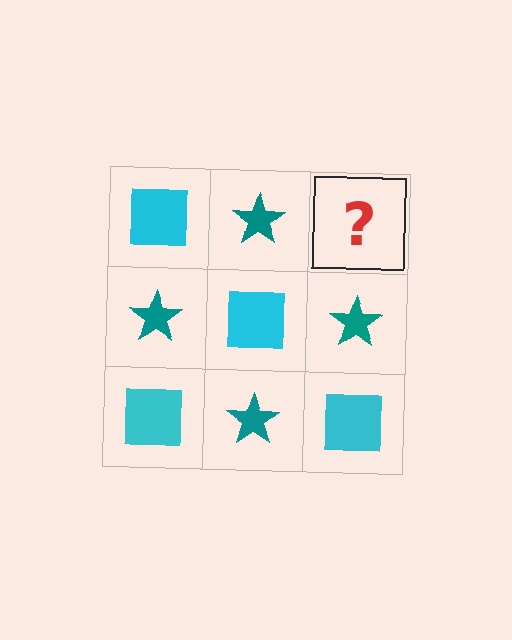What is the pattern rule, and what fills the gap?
The rule is that it alternates cyan square and teal star in a checkerboard pattern. The gap should be filled with a cyan square.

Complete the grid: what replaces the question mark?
The question mark should be replaced with a cyan square.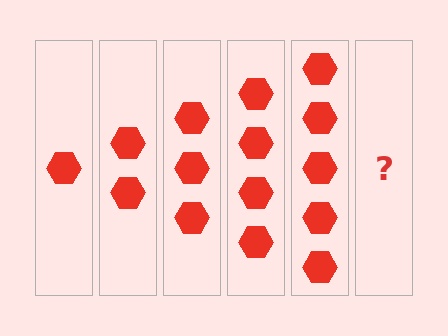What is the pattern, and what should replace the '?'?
The pattern is that each step adds one more hexagon. The '?' should be 6 hexagons.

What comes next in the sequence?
The next element should be 6 hexagons.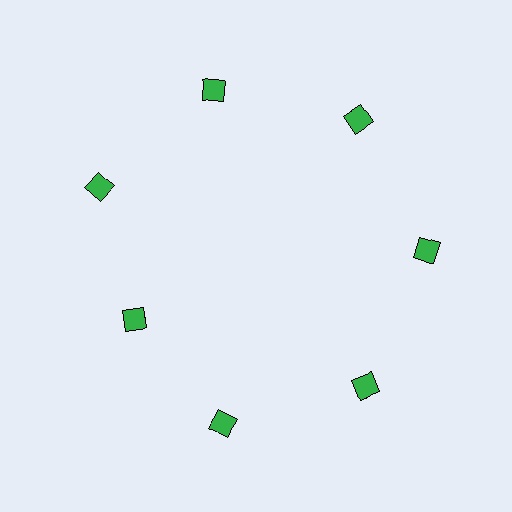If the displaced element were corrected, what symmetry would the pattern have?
It would have 7-fold rotational symmetry — the pattern would map onto itself every 51 degrees.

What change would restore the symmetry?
The symmetry would be restored by moving it outward, back onto the ring so that all 7 diamonds sit at equal angles and equal distance from the center.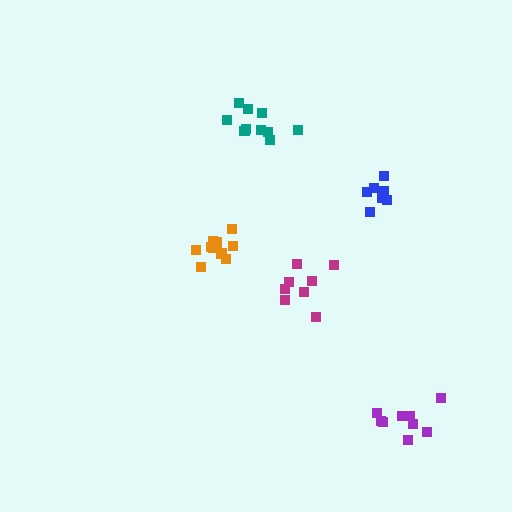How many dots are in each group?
Group 1: 7 dots, Group 2: 8 dots, Group 3: 11 dots, Group 4: 12 dots, Group 5: 9 dots (47 total).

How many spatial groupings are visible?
There are 5 spatial groupings.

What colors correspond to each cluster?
The clusters are colored: blue, magenta, teal, orange, purple.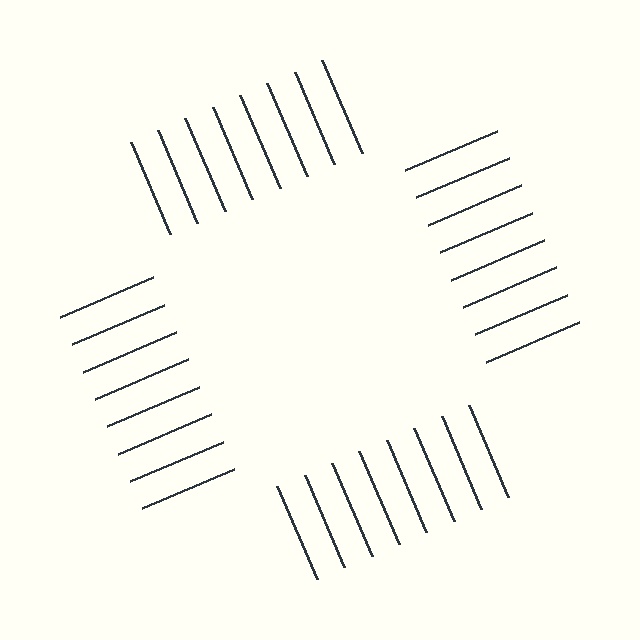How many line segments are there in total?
32 — 8 along each of the 4 edges.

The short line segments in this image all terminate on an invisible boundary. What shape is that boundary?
An illusory square — the line segments terminate on its edges but no continuous stroke is drawn.